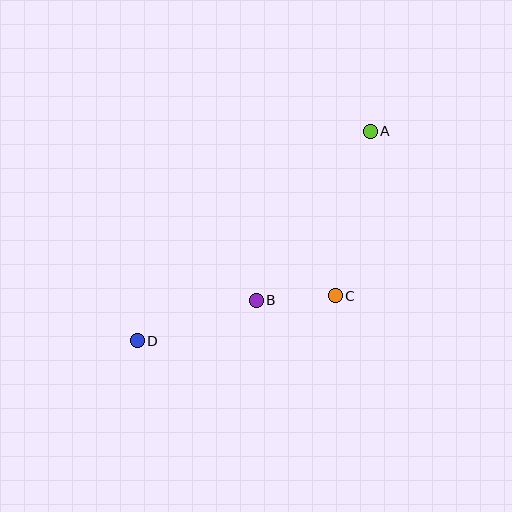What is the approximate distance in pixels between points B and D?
The distance between B and D is approximately 126 pixels.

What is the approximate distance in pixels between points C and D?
The distance between C and D is approximately 203 pixels.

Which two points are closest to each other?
Points B and C are closest to each other.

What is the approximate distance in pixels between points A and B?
The distance between A and B is approximately 204 pixels.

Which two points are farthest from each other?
Points A and D are farthest from each other.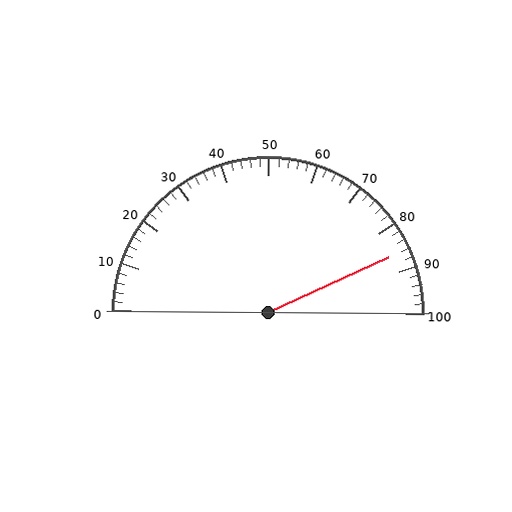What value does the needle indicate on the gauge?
The needle indicates approximately 86.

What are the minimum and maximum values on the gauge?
The gauge ranges from 0 to 100.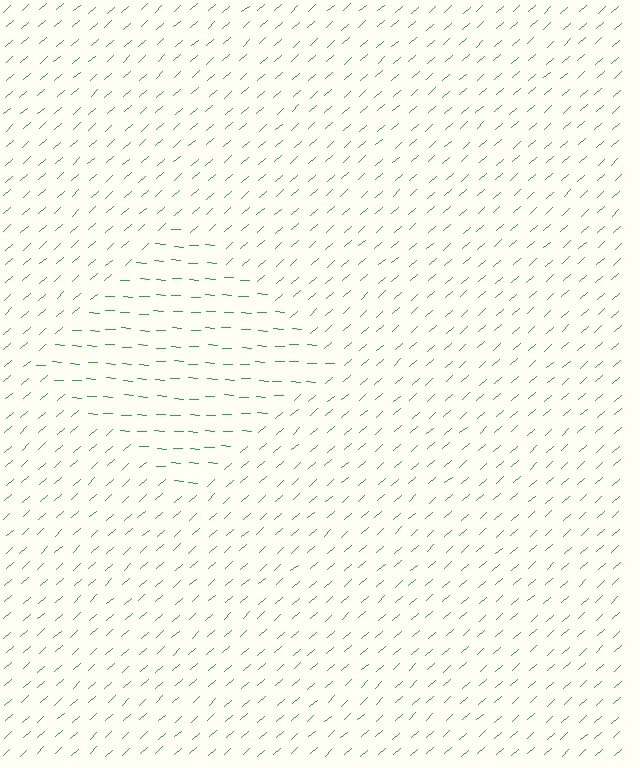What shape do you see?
I see a diamond.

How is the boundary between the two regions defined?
The boundary is defined purely by a change in line orientation (approximately 45 degrees difference). All lines are the same color and thickness.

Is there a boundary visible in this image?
Yes, there is a texture boundary formed by a change in line orientation.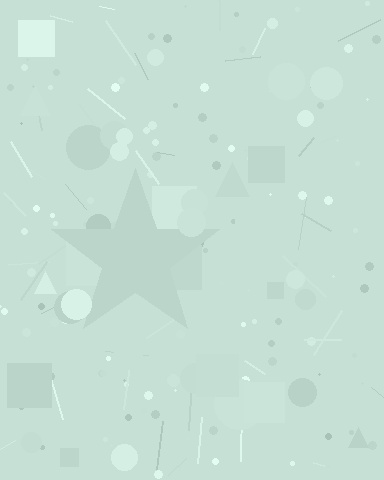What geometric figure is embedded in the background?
A star is embedded in the background.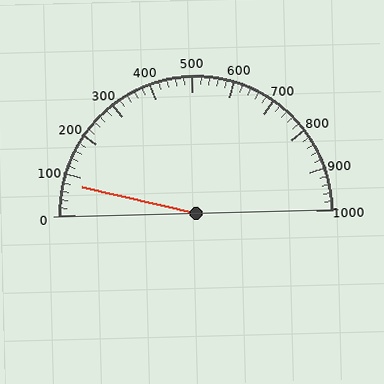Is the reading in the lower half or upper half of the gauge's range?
The reading is in the lower half of the range (0 to 1000).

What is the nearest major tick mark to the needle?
The nearest major tick mark is 100.